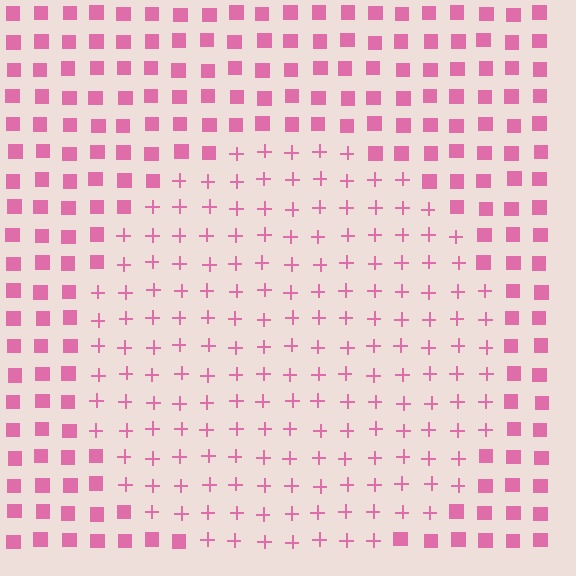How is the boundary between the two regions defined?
The boundary is defined by a change in element shape: plus signs inside vs. squares outside. All elements share the same color and spacing.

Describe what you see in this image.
The image is filled with small pink elements arranged in a uniform grid. A circle-shaped region contains plus signs, while the surrounding area contains squares. The boundary is defined purely by the change in element shape.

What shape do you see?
I see a circle.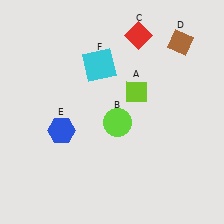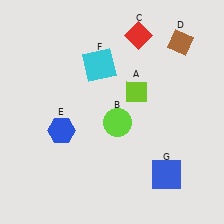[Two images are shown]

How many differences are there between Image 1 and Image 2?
There is 1 difference between the two images.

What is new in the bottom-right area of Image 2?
A blue square (G) was added in the bottom-right area of Image 2.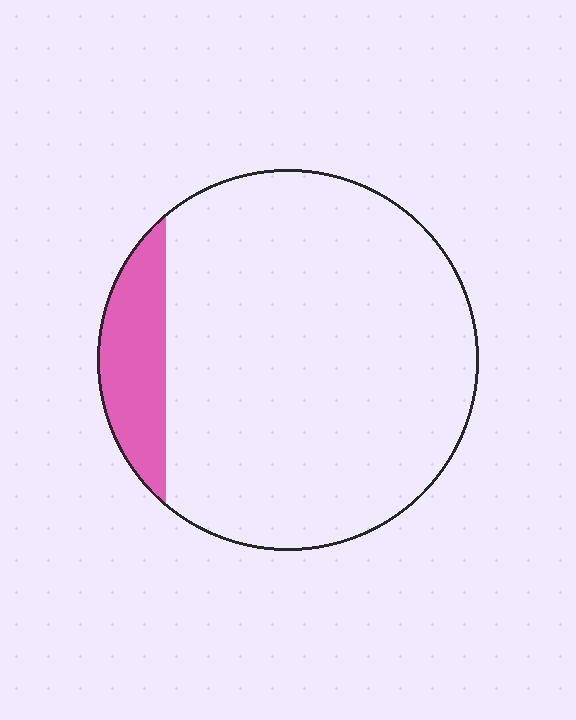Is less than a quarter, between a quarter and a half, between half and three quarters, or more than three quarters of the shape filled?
Less than a quarter.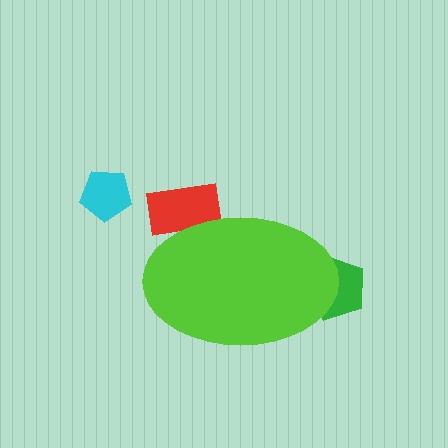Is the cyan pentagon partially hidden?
No, the cyan pentagon is fully visible.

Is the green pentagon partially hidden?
Yes, the green pentagon is partially hidden behind the lime ellipse.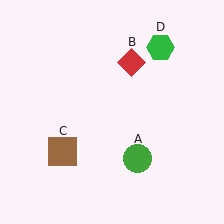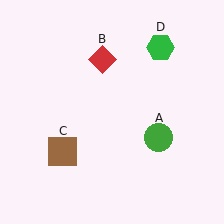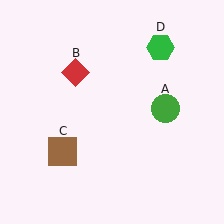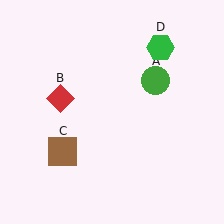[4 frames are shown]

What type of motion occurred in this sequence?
The green circle (object A), red diamond (object B) rotated counterclockwise around the center of the scene.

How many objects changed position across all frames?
2 objects changed position: green circle (object A), red diamond (object B).